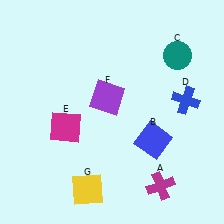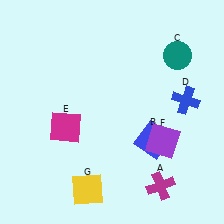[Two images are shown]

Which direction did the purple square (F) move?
The purple square (F) moved right.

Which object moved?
The purple square (F) moved right.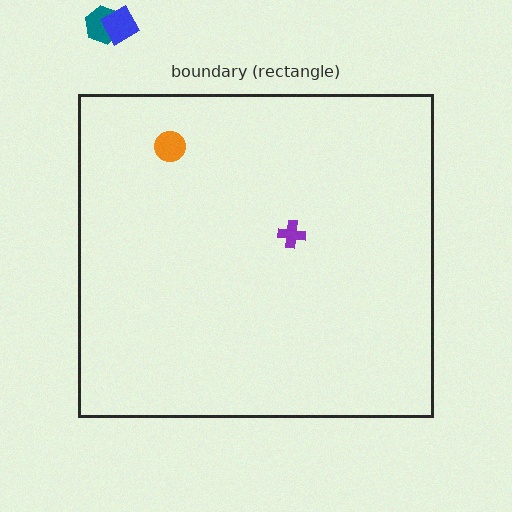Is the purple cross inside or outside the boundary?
Inside.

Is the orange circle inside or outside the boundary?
Inside.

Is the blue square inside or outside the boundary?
Outside.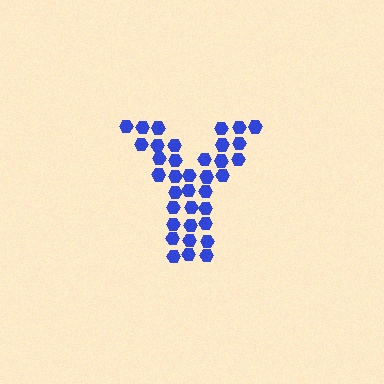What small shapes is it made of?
It is made of small hexagons.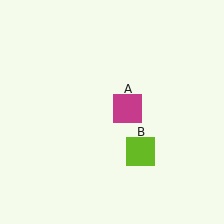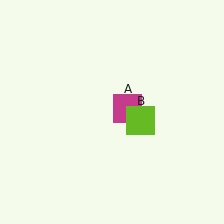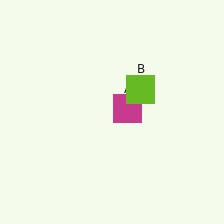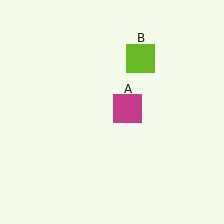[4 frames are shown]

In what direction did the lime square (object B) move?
The lime square (object B) moved up.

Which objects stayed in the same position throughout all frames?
Magenta square (object A) remained stationary.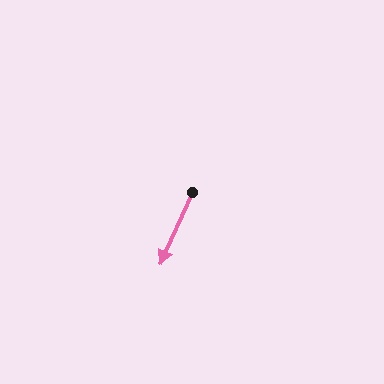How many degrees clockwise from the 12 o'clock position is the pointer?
Approximately 204 degrees.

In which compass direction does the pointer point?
Southwest.